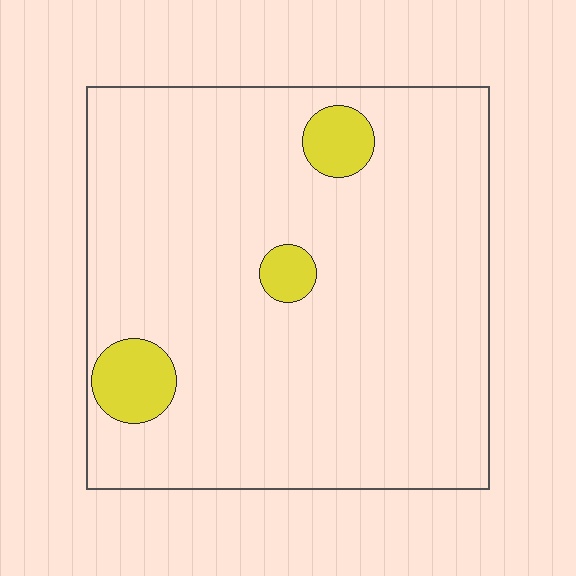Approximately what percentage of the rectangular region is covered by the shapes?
Approximately 10%.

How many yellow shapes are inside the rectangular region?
3.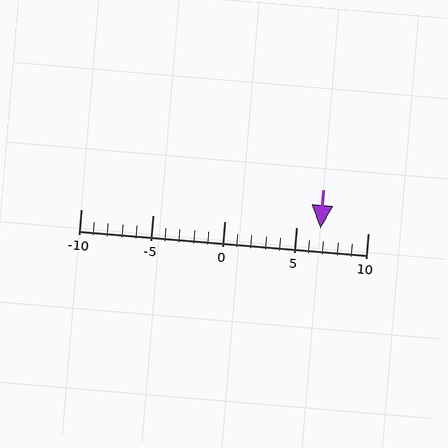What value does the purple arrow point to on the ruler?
The purple arrow points to approximately 7.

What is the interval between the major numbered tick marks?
The major tick marks are spaced 5 units apart.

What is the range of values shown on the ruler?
The ruler shows values from -10 to 10.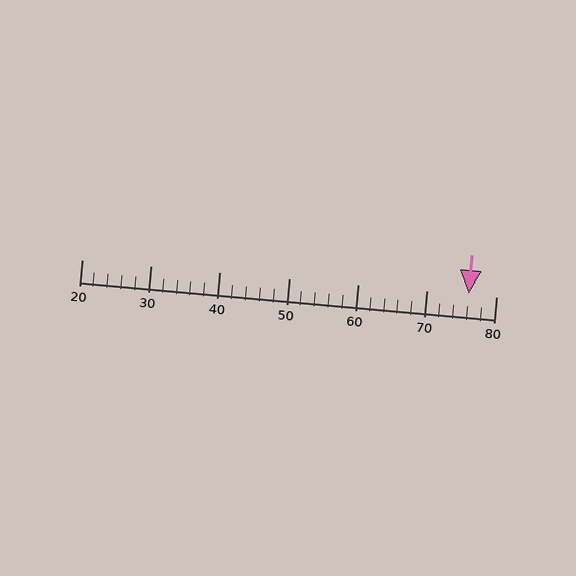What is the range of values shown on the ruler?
The ruler shows values from 20 to 80.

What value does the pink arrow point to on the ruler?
The pink arrow points to approximately 76.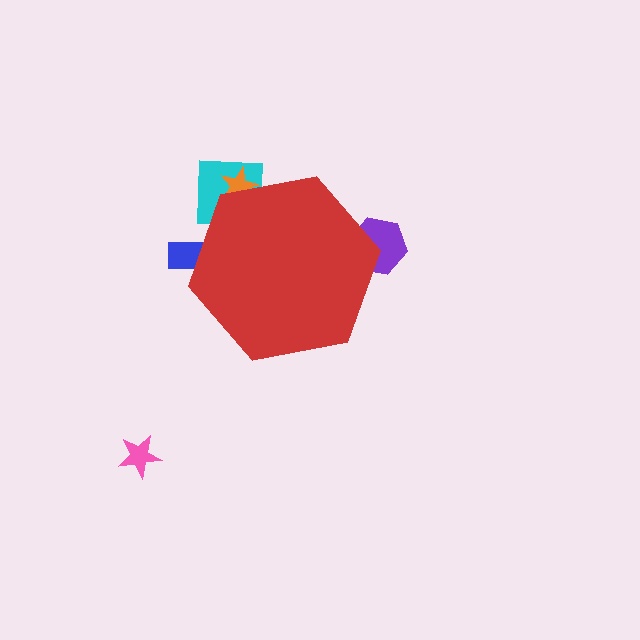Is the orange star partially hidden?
Yes, the orange star is partially hidden behind the red hexagon.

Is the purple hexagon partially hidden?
Yes, the purple hexagon is partially hidden behind the red hexagon.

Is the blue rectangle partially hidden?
Yes, the blue rectangle is partially hidden behind the red hexagon.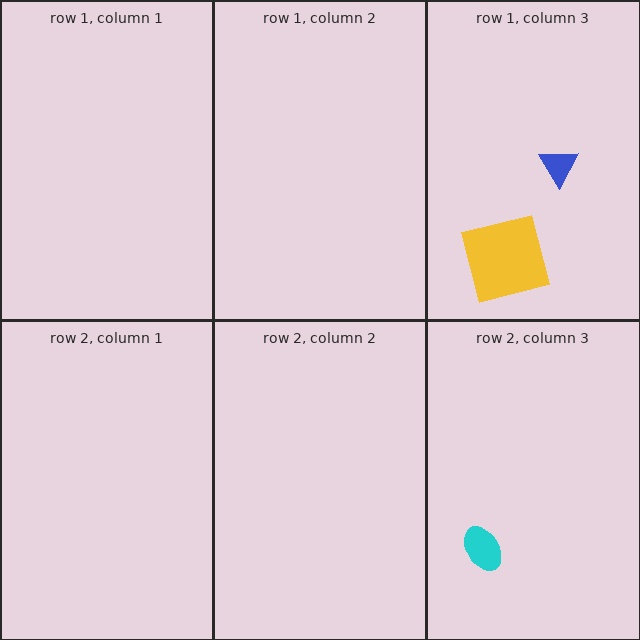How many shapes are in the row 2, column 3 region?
1.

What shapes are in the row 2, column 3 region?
The cyan ellipse.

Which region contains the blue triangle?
The row 1, column 3 region.